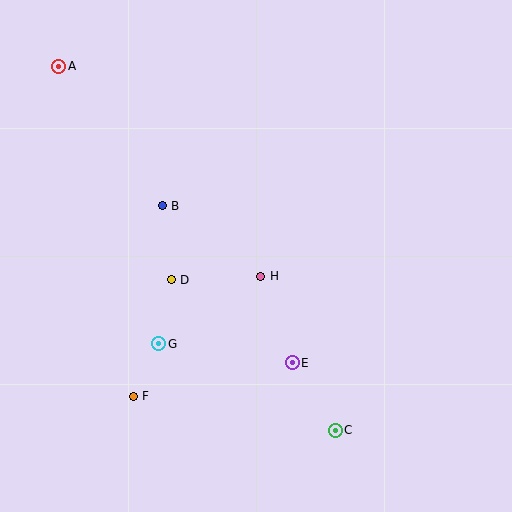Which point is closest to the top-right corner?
Point H is closest to the top-right corner.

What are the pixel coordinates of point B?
Point B is at (162, 206).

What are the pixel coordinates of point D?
Point D is at (171, 280).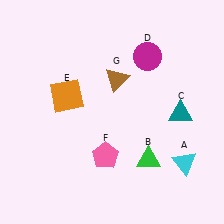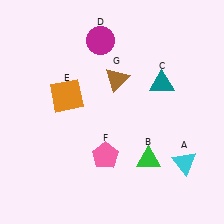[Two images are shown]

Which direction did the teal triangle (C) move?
The teal triangle (C) moved up.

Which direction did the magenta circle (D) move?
The magenta circle (D) moved left.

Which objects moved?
The objects that moved are: the teal triangle (C), the magenta circle (D).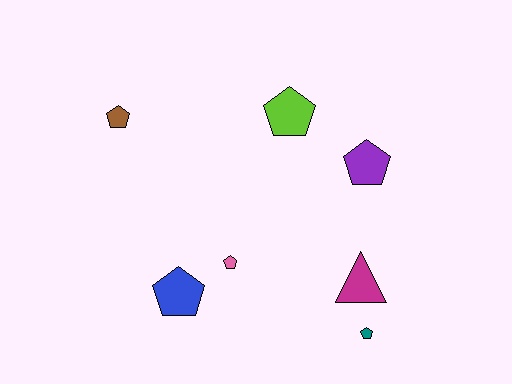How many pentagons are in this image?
There are 6 pentagons.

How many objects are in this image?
There are 7 objects.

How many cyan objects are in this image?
There are no cyan objects.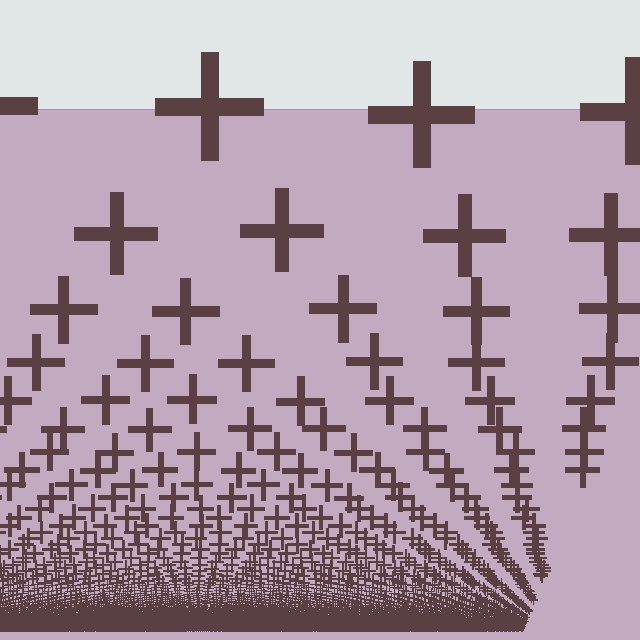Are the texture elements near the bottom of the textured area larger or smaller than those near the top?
Smaller. The gradient is inverted — elements near the bottom are smaller and denser.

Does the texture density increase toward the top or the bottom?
Density increases toward the bottom.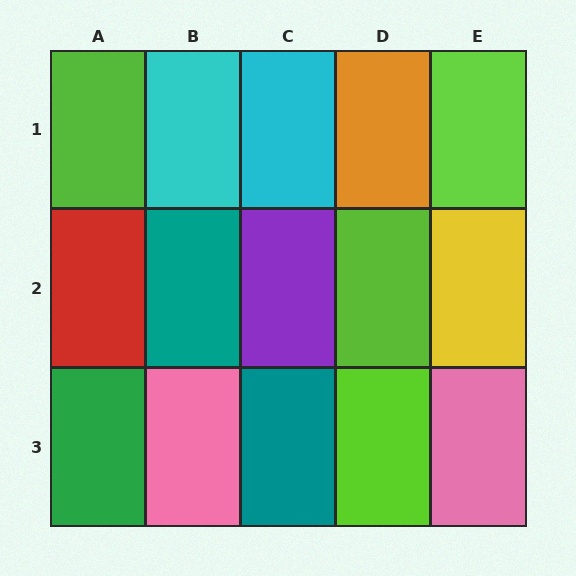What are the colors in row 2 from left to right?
Red, teal, purple, lime, yellow.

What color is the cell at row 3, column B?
Pink.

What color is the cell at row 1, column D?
Orange.